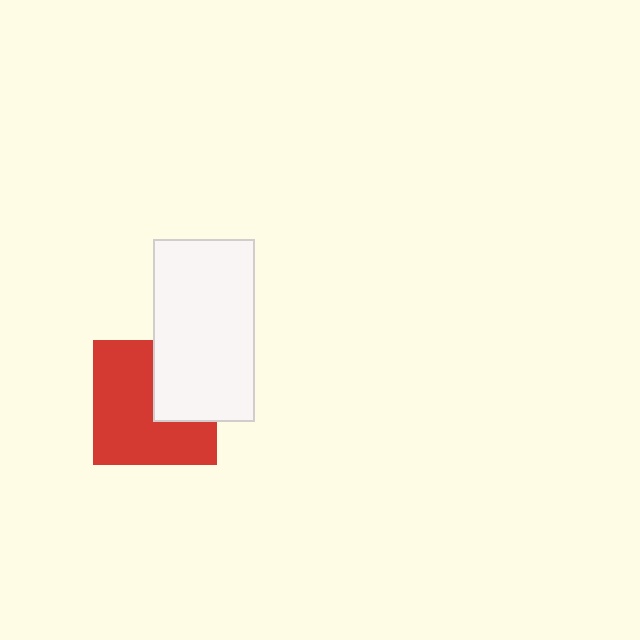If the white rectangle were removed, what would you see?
You would see the complete red square.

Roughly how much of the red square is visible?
Most of it is visible (roughly 66%).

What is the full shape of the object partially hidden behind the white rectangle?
The partially hidden object is a red square.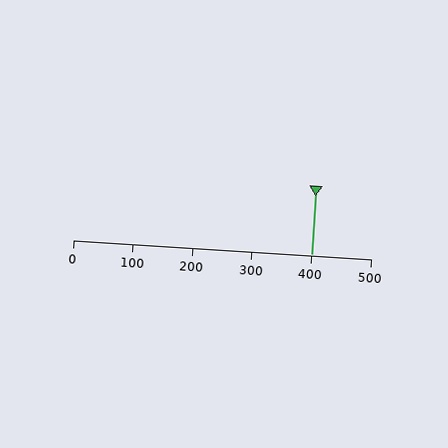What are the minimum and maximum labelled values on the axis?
The axis runs from 0 to 500.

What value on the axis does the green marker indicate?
The marker indicates approximately 400.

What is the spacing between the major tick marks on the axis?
The major ticks are spaced 100 apart.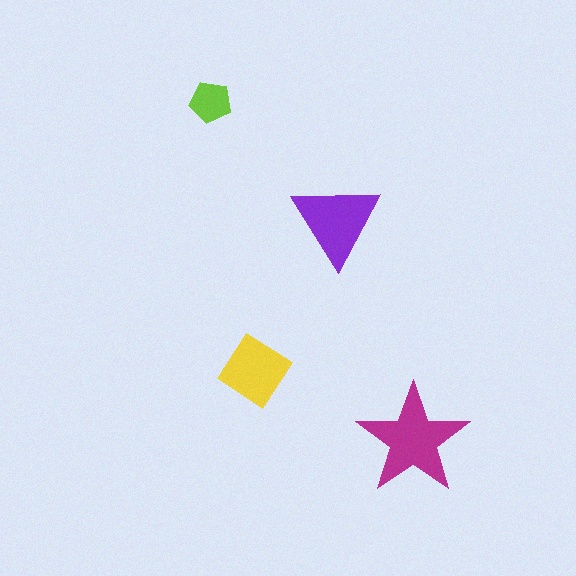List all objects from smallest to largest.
The lime pentagon, the yellow diamond, the purple triangle, the magenta star.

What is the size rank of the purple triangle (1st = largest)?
2nd.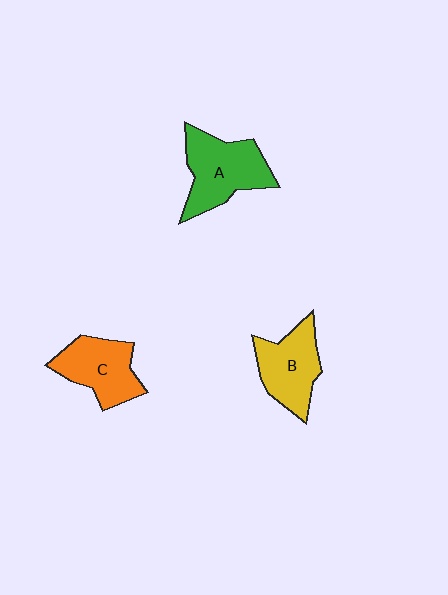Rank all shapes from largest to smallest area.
From largest to smallest: A (green), B (yellow), C (orange).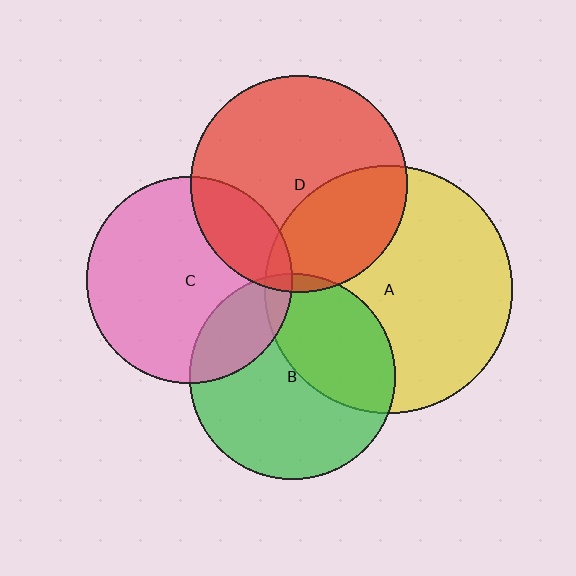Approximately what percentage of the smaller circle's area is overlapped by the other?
Approximately 35%.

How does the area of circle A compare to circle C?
Approximately 1.4 times.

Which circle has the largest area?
Circle A (yellow).